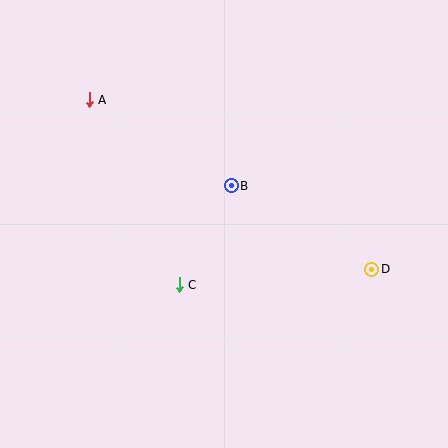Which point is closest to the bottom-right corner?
Point D is closest to the bottom-right corner.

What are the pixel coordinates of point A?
Point A is at (89, 100).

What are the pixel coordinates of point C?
Point C is at (179, 285).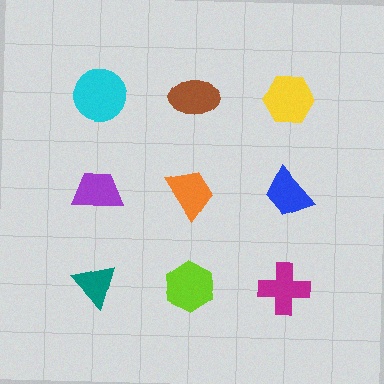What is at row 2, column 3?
A blue trapezoid.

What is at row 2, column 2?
An orange trapezoid.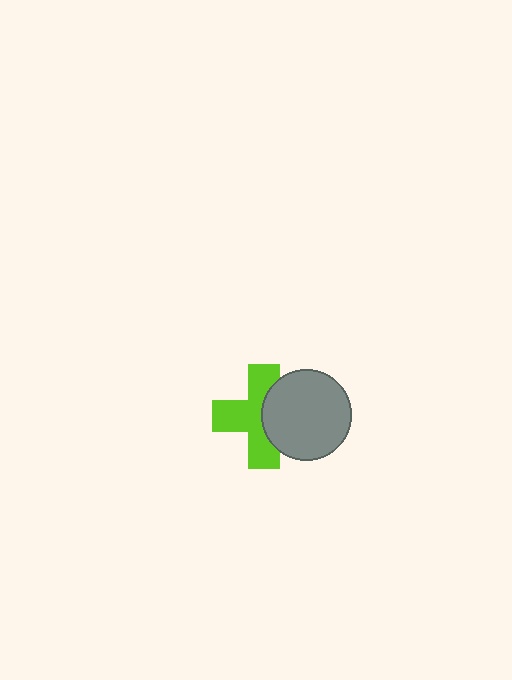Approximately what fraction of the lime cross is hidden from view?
Roughly 37% of the lime cross is hidden behind the gray circle.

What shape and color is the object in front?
The object in front is a gray circle.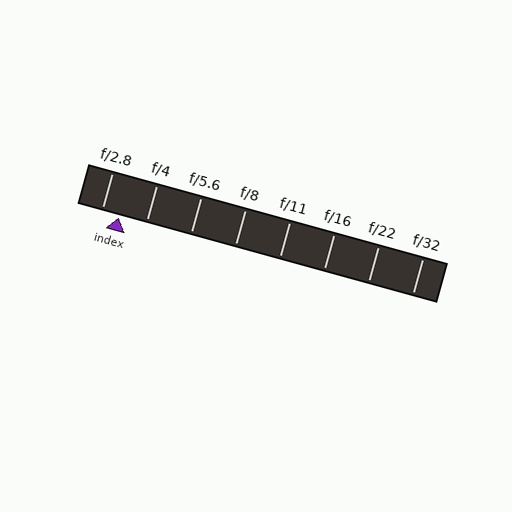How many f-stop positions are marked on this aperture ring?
There are 8 f-stop positions marked.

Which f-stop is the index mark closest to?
The index mark is closest to f/2.8.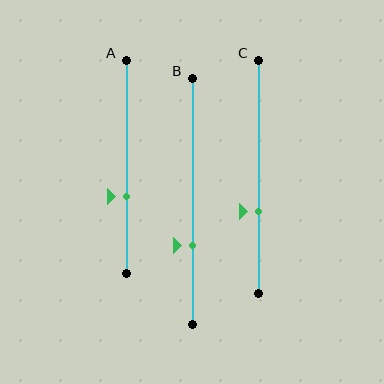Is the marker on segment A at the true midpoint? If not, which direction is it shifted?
No, the marker on segment A is shifted downward by about 14% of the segment length.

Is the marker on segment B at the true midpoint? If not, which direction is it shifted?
No, the marker on segment B is shifted downward by about 18% of the segment length.